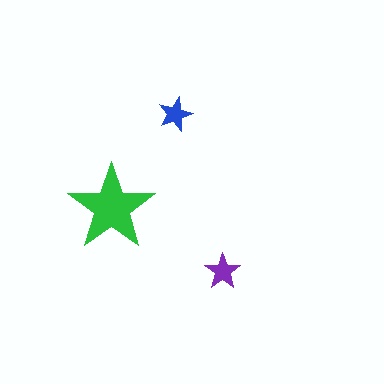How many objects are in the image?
There are 3 objects in the image.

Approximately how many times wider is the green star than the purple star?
About 2.5 times wider.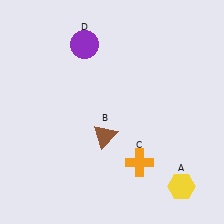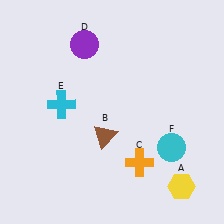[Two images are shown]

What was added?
A cyan cross (E), a cyan circle (F) were added in Image 2.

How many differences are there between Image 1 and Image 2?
There are 2 differences between the two images.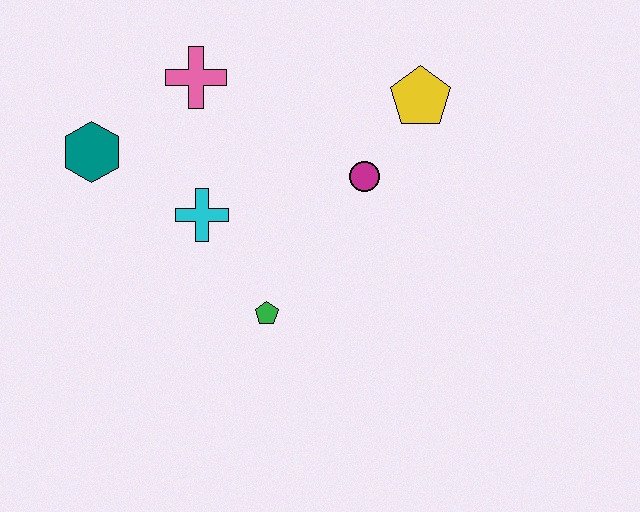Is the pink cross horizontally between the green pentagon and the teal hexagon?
Yes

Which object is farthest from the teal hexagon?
The yellow pentagon is farthest from the teal hexagon.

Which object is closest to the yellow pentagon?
The magenta circle is closest to the yellow pentagon.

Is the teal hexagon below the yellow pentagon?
Yes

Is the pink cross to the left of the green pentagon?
Yes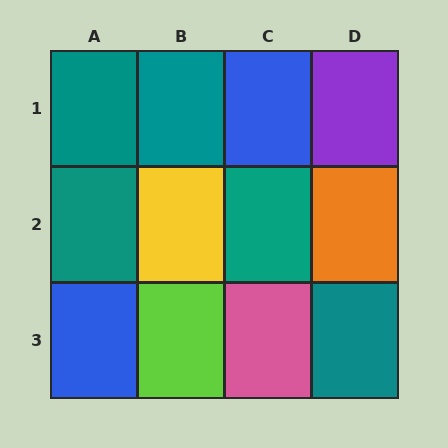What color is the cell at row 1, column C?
Blue.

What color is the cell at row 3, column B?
Lime.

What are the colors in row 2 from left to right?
Teal, yellow, teal, orange.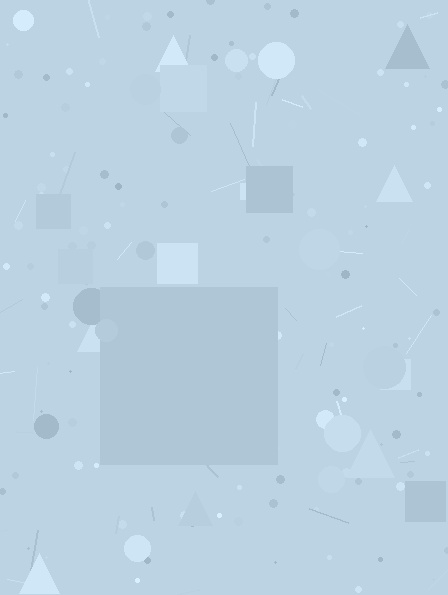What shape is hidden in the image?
A square is hidden in the image.